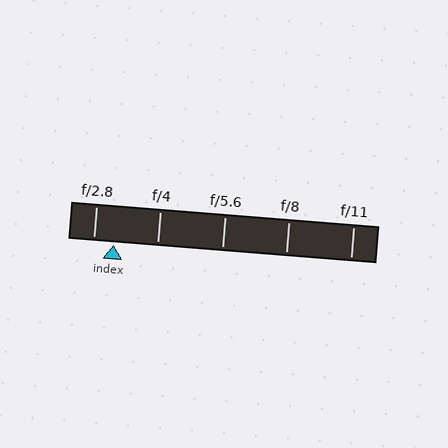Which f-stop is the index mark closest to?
The index mark is closest to f/2.8.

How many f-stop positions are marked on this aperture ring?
There are 5 f-stop positions marked.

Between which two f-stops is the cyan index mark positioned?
The index mark is between f/2.8 and f/4.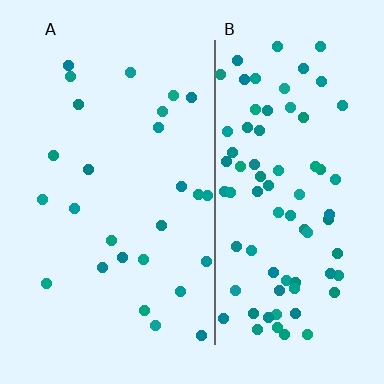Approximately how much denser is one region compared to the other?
Approximately 3.0× — region B over region A.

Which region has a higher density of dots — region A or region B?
B (the right).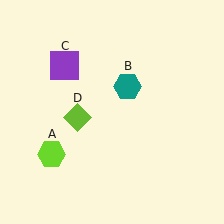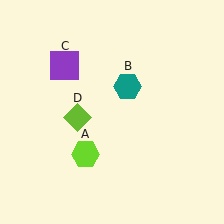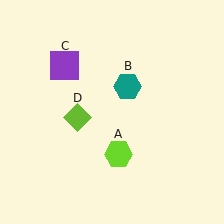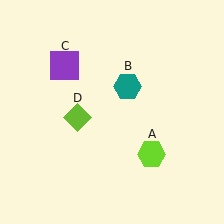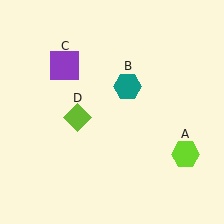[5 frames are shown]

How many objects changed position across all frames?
1 object changed position: lime hexagon (object A).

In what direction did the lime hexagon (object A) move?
The lime hexagon (object A) moved right.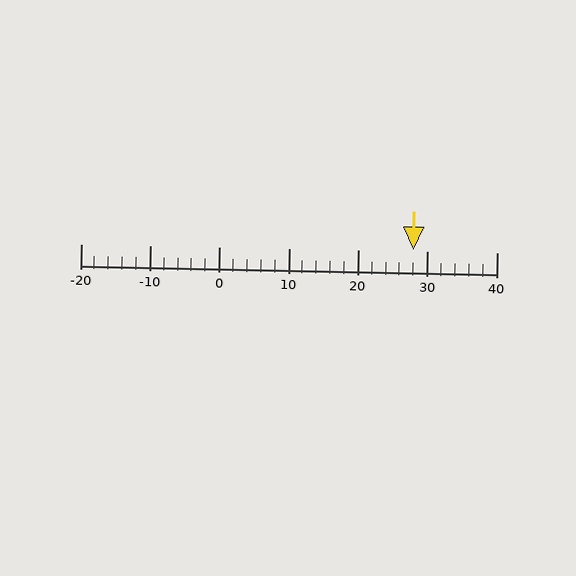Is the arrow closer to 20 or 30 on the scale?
The arrow is closer to 30.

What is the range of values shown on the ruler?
The ruler shows values from -20 to 40.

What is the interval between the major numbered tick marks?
The major tick marks are spaced 10 units apart.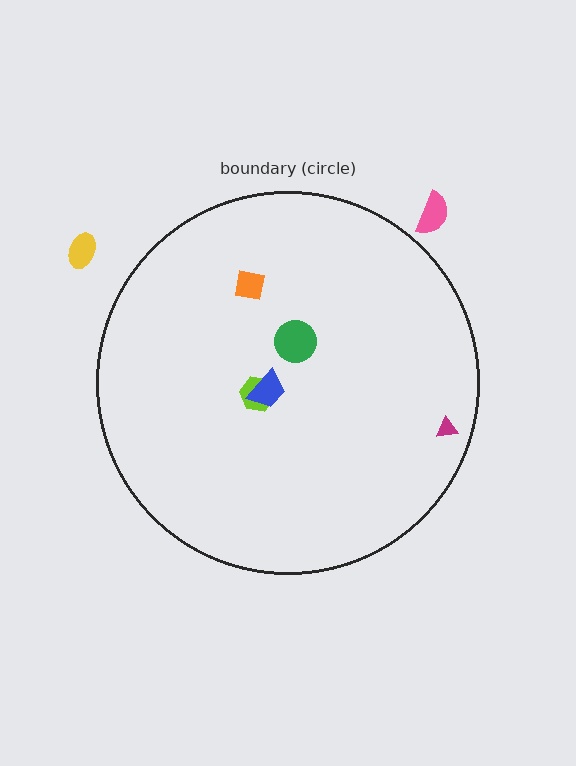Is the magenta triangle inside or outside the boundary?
Inside.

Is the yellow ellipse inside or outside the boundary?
Outside.